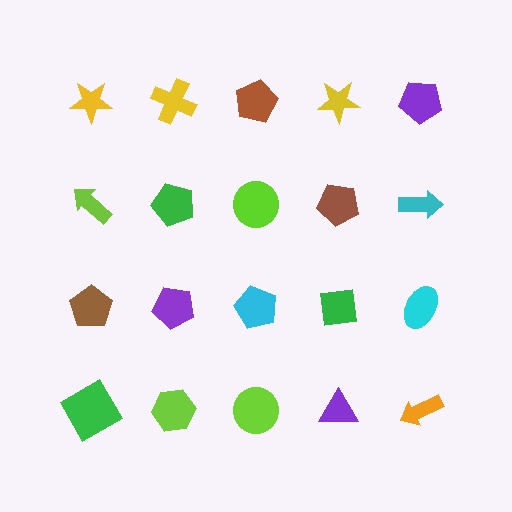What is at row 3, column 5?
A cyan ellipse.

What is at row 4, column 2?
A lime hexagon.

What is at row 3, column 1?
A brown pentagon.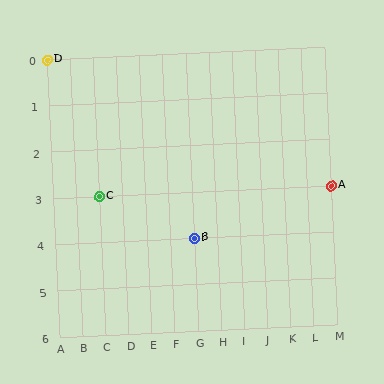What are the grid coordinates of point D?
Point D is at grid coordinates (A, 0).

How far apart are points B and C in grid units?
Points B and C are 4 columns and 1 row apart (about 4.1 grid units diagonally).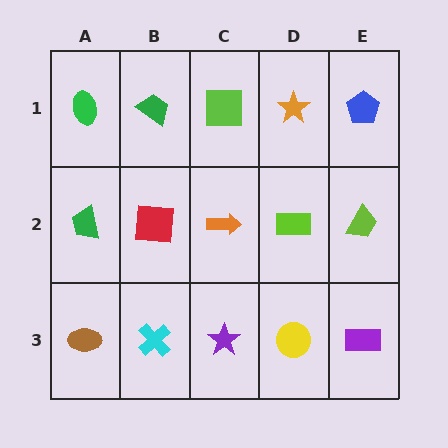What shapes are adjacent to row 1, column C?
An orange arrow (row 2, column C), a green trapezoid (row 1, column B), an orange star (row 1, column D).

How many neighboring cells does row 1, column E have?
2.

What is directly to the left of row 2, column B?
A green trapezoid.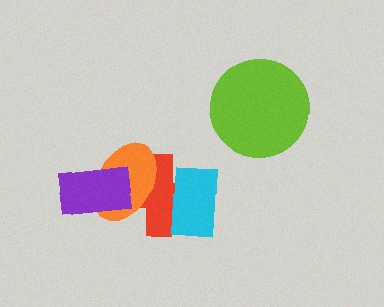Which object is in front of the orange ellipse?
The purple rectangle is in front of the orange ellipse.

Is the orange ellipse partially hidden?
Yes, it is partially covered by another shape.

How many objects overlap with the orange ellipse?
2 objects overlap with the orange ellipse.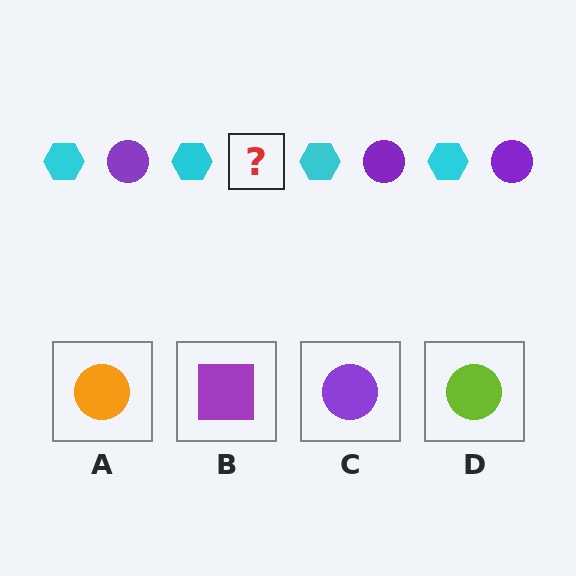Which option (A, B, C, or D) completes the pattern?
C.